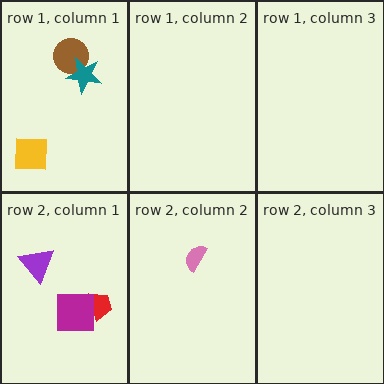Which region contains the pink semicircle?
The row 2, column 2 region.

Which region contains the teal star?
The row 1, column 1 region.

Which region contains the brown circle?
The row 1, column 1 region.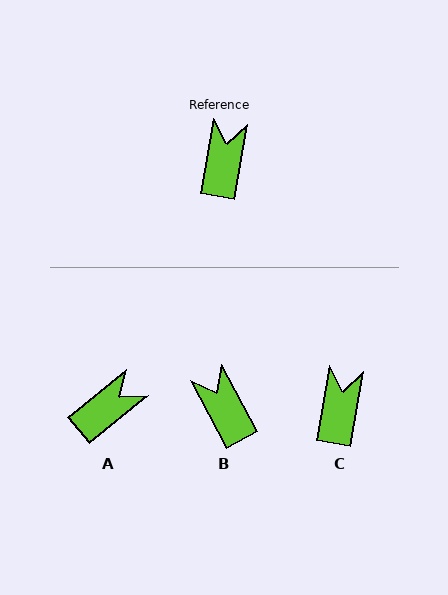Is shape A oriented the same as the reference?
No, it is off by about 41 degrees.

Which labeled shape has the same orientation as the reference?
C.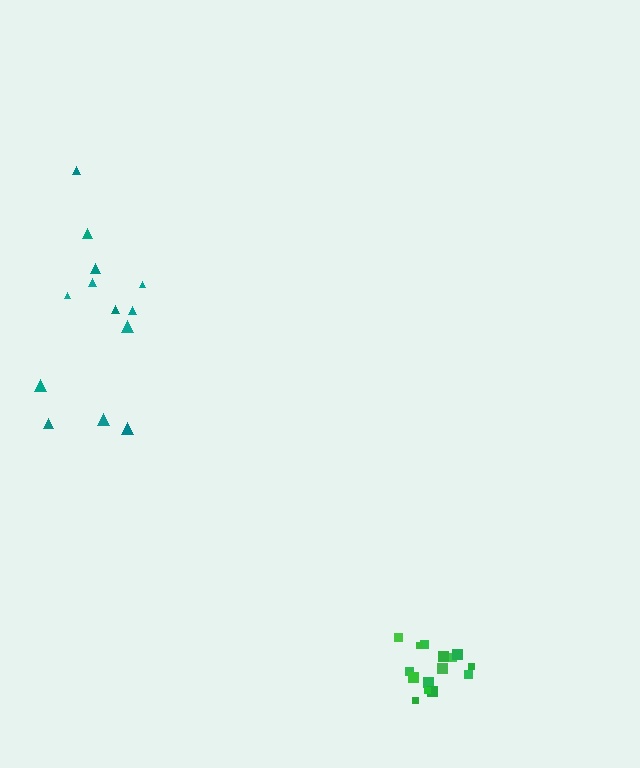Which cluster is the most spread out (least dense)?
Teal.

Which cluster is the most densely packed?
Green.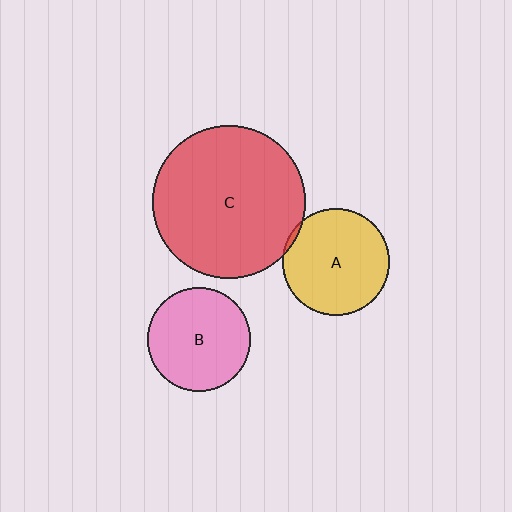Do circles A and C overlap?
Yes.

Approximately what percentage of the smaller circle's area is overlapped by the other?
Approximately 5%.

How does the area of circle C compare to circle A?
Approximately 2.0 times.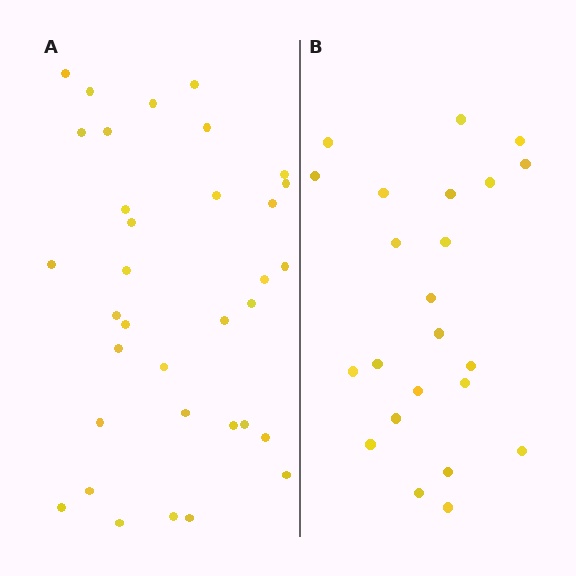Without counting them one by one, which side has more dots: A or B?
Region A (the left region) has more dots.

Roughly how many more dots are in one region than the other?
Region A has roughly 12 or so more dots than region B.